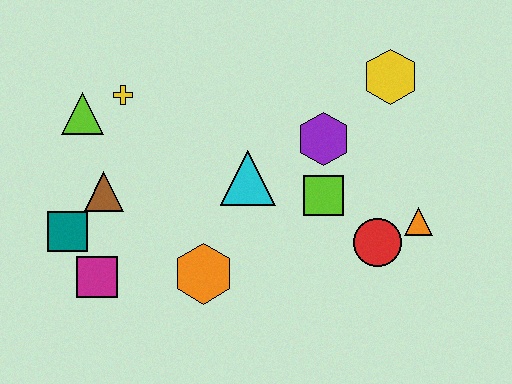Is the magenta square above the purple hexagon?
No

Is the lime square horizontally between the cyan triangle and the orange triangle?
Yes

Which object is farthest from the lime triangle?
The orange triangle is farthest from the lime triangle.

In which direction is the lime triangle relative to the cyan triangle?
The lime triangle is to the left of the cyan triangle.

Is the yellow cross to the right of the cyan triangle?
No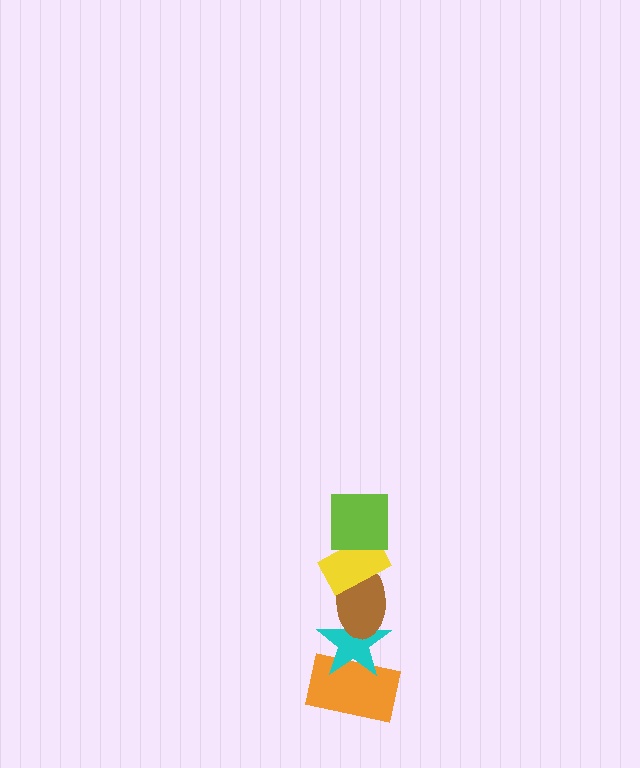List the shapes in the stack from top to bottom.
From top to bottom: the lime square, the yellow rectangle, the brown ellipse, the cyan star, the orange rectangle.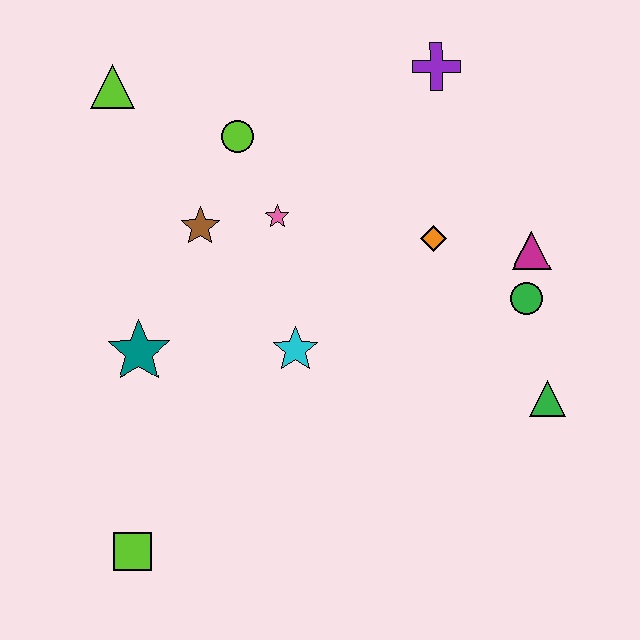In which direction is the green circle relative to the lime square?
The green circle is to the right of the lime square.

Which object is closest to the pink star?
The brown star is closest to the pink star.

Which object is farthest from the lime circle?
The lime square is farthest from the lime circle.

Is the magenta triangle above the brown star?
No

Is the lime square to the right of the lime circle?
No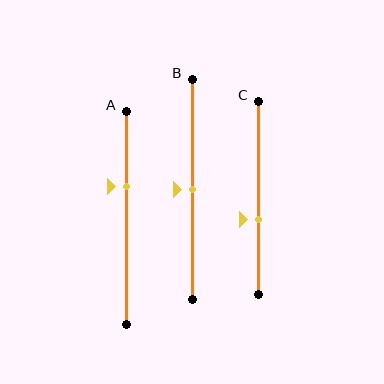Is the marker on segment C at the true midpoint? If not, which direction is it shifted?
No, the marker on segment C is shifted downward by about 11% of the segment length.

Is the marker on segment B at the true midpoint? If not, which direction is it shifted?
Yes, the marker on segment B is at the true midpoint.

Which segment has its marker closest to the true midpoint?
Segment B has its marker closest to the true midpoint.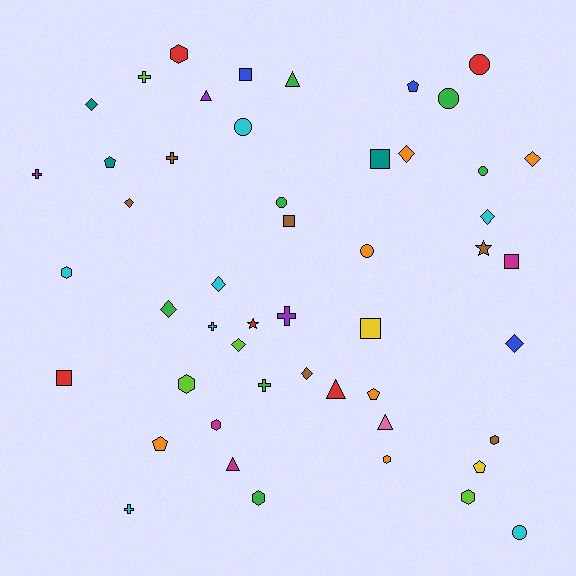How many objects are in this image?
There are 50 objects.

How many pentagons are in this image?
There are 5 pentagons.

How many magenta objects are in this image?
There are 3 magenta objects.